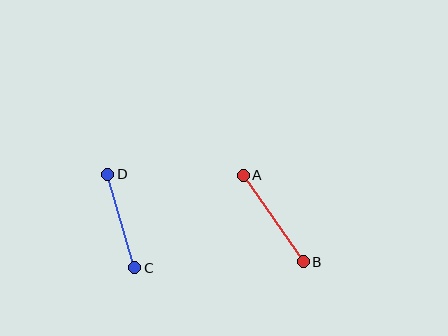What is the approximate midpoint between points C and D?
The midpoint is at approximately (121, 221) pixels.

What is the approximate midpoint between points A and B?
The midpoint is at approximately (273, 218) pixels.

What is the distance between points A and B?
The distance is approximately 105 pixels.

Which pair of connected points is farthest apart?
Points A and B are farthest apart.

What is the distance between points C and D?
The distance is approximately 98 pixels.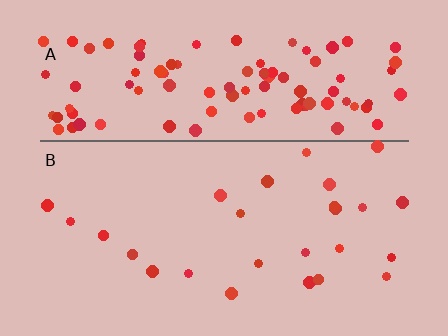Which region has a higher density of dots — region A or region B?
A (the top).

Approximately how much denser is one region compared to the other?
Approximately 4.4× — region A over region B.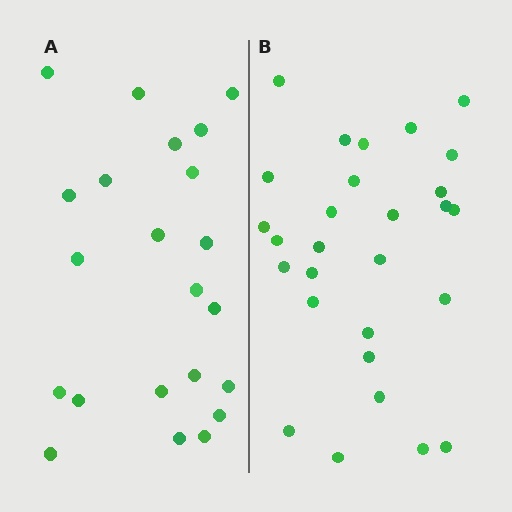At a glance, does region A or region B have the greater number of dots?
Region B (the right region) has more dots.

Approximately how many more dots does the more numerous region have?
Region B has about 6 more dots than region A.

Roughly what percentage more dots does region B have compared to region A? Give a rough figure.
About 25% more.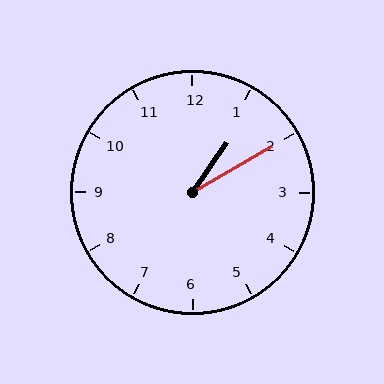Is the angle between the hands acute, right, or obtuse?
It is acute.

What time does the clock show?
1:10.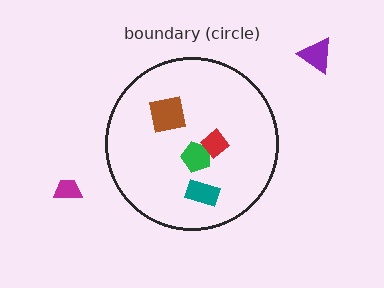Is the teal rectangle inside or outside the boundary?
Inside.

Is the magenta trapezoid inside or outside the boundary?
Outside.